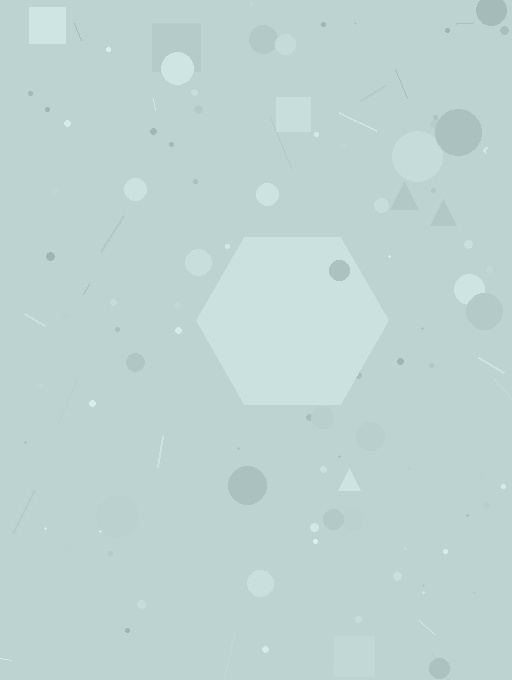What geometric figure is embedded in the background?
A hexagon is embedded in the background.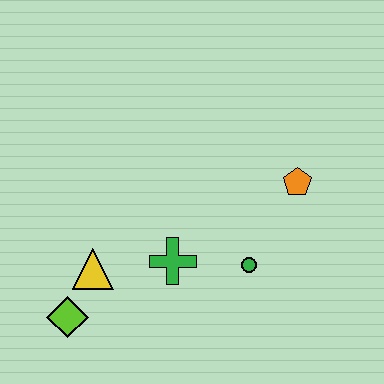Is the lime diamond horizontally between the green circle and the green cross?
No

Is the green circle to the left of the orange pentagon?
Yes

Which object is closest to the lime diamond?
The yellow triangle is closest to the lime diamond.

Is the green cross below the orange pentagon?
Yes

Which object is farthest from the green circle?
The lime diamond is farthest from the green circle.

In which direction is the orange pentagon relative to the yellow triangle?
The orange pentagon is to the right of the yellow triangle.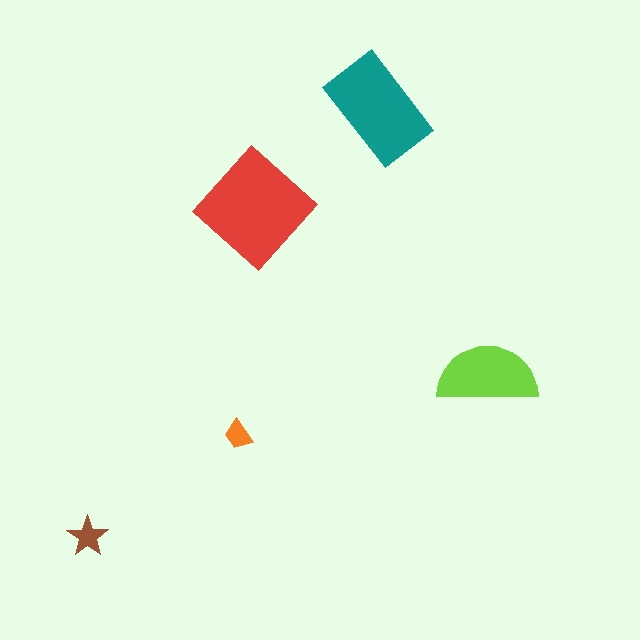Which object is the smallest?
The orange trapezoid.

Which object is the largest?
The red diamond.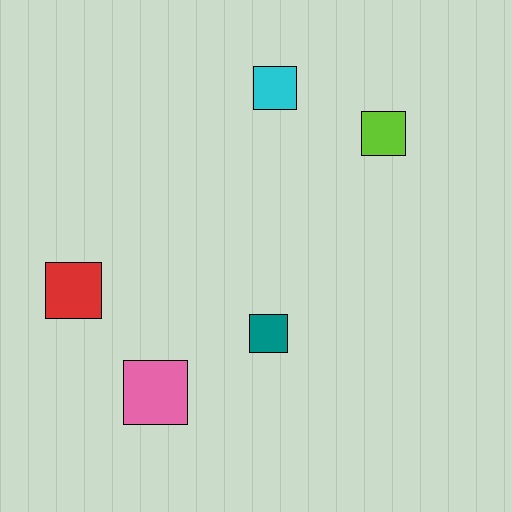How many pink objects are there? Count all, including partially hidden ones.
There is 1 pink object.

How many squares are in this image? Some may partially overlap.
There are 5 squares.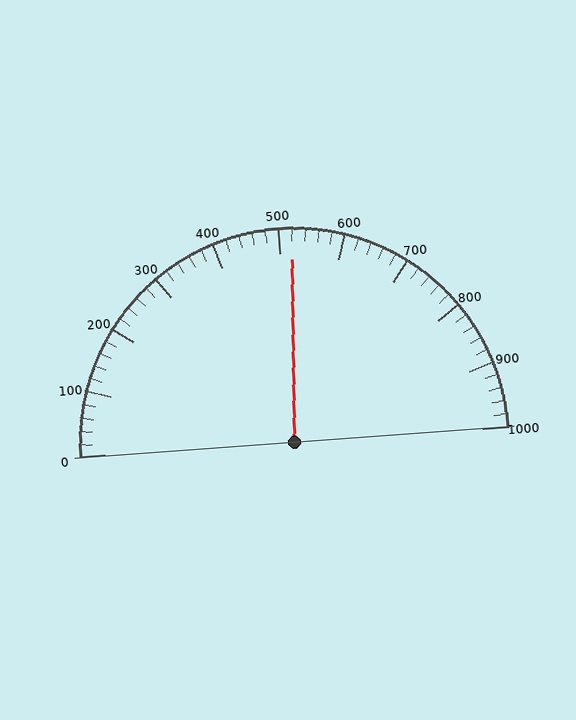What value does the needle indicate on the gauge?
The needle indicates approximately 520.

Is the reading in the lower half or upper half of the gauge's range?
The reading is in the upper half of the range (0 to 1000).